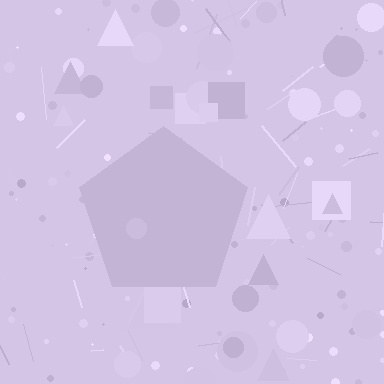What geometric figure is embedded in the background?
A pentagon is embedded in the background.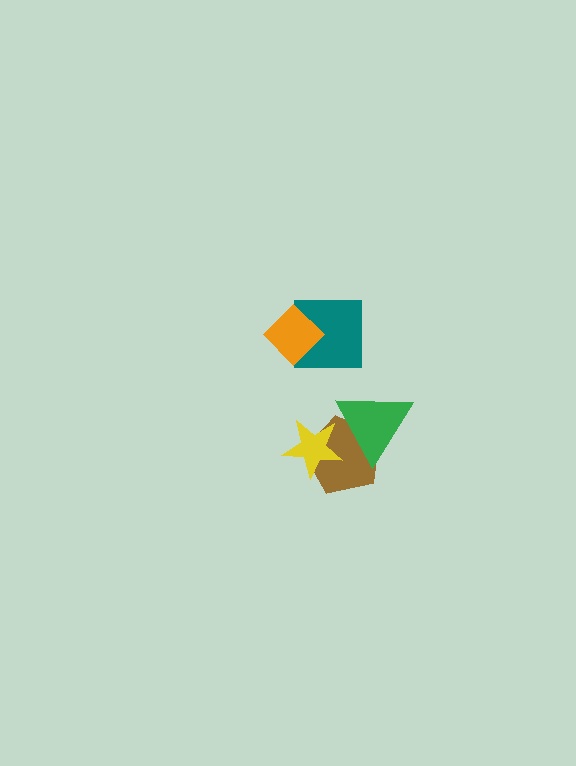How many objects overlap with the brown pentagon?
2 objects overlap with the brown pentagon.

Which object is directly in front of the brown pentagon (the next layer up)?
The yellow star is directly in front of the brown pentagon.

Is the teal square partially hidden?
Yes, it is partially covered by another shape.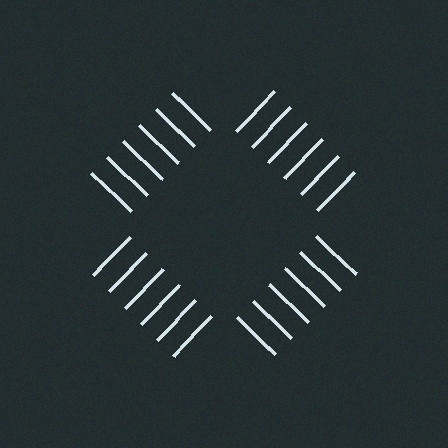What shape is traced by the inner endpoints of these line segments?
An illusory square — the line segments terminate on its edges but no continuous stroke is drawn.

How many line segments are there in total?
24 — 6 along each of the 4 edges.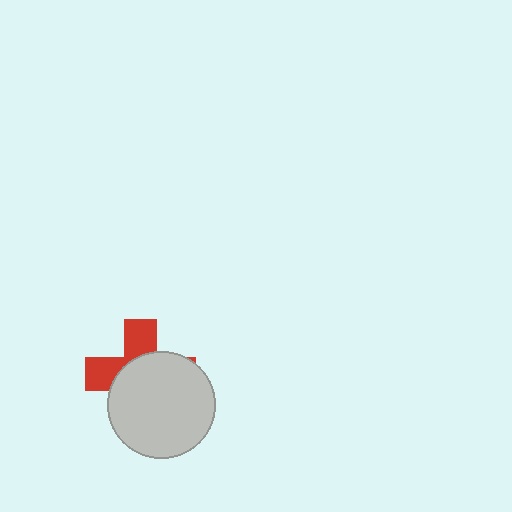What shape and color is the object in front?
The object in front is a light gray circle.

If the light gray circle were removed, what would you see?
You would see the complete red cross.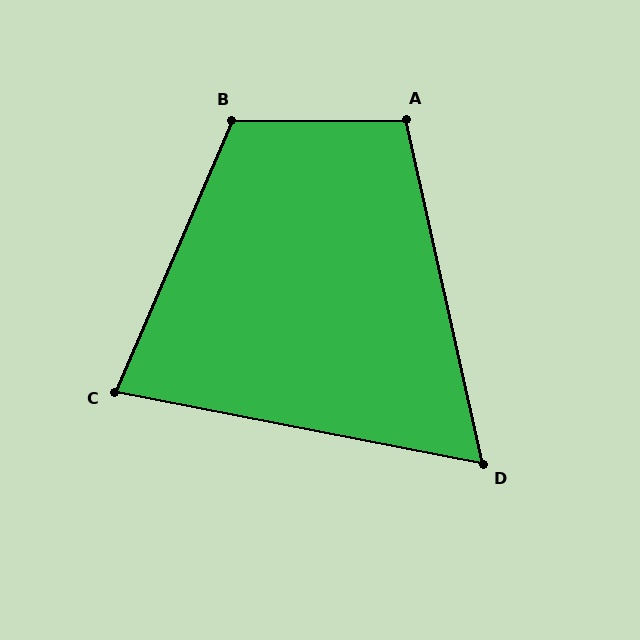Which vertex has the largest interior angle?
B, at approximately 114 degrees.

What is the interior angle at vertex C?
Approximately 78 degrees (acute).